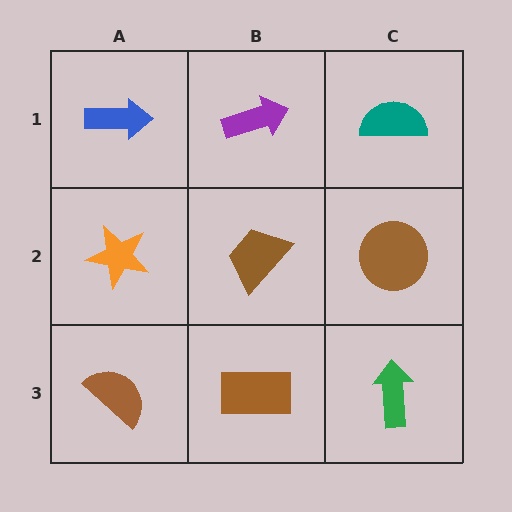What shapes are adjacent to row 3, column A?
An orange star (row 2, column A), a brown rectangle (row 3, column B).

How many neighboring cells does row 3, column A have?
2.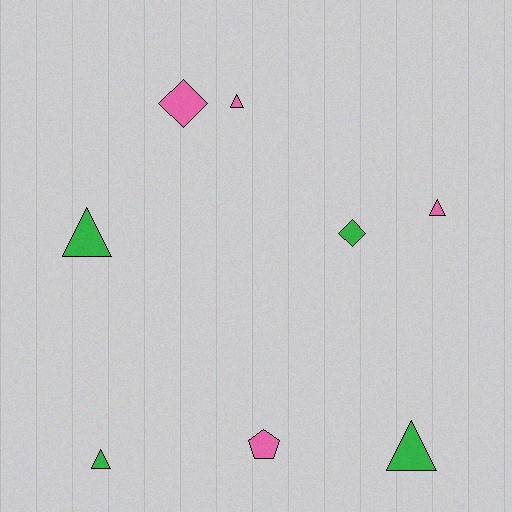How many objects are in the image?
There are 8 objects.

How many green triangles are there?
There are 3 green triangles.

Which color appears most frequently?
Pink, with 4 objects.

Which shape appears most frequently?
Triangle, with 5 objects.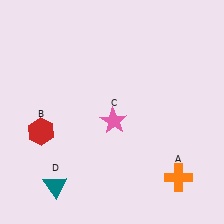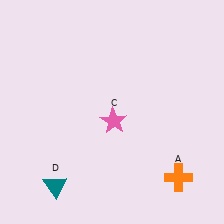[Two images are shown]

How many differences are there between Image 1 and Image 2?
There is 1 difference between the two images.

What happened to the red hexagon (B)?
The red hexagon (B) was removed in Image 2. It was in the bottom-left area of Image 1.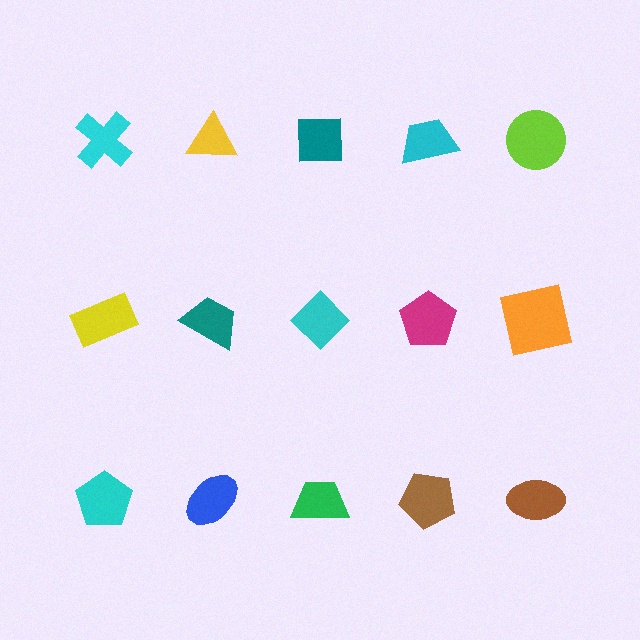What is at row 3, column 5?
A brown ellipse.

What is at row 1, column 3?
A teal square.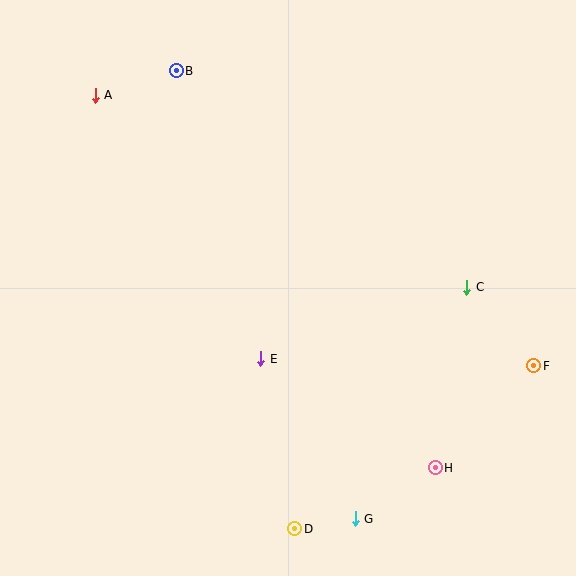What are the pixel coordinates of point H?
Point H is at (435, 468).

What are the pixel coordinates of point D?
Point D is at (295, 529).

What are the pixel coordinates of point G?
Point G is at (355, 519).